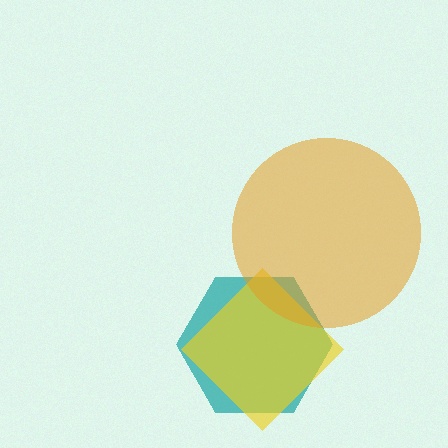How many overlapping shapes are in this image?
There are 3 overlapping shapes in the image.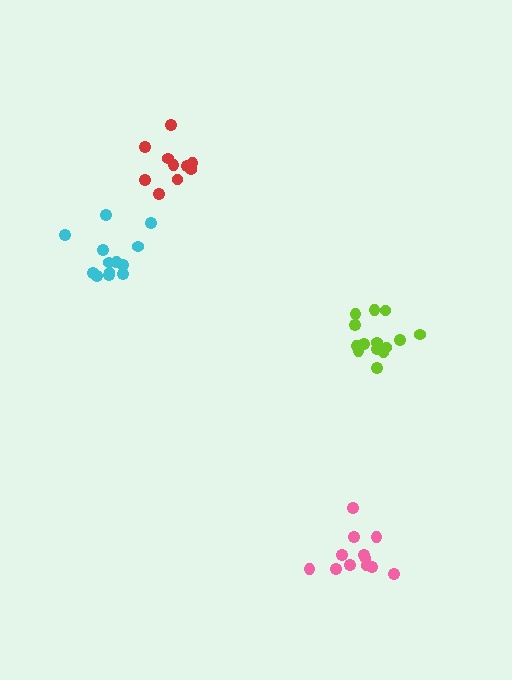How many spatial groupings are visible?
There are 4 spatial groupings.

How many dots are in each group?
Group 1: 13 dots, Group 2: 14 dots, Group 3: 10 dots, Group 4: 12 dots (49 total).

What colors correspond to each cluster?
The clusters are colored: cyan, lime, red, pink.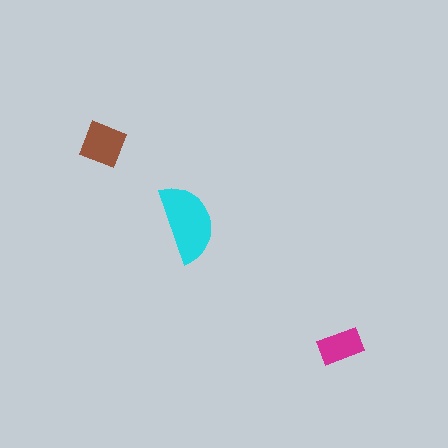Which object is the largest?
The cyan semicircle.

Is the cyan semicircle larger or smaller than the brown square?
Larger.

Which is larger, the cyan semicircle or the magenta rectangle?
The cyan semicircle.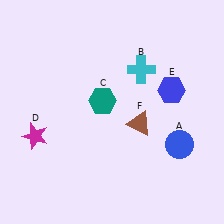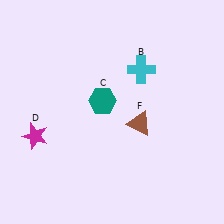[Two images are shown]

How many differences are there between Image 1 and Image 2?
There are 2 differences between the two images.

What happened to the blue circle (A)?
The blue circle (A) was removed in Image 2. It was in the bottom-right area of Image 1.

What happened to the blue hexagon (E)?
The blue hexagon (E) was removed in Image 2. It was in the top-right area of Image 1.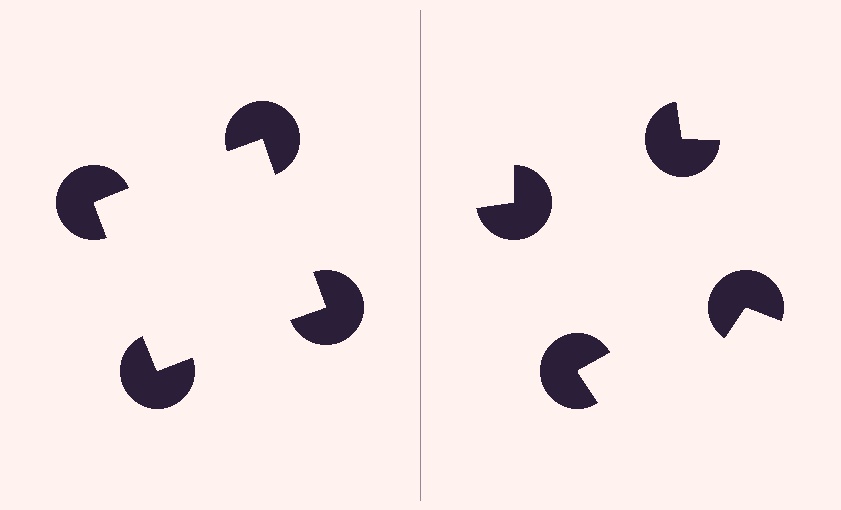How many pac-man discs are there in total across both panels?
8 — 4 on each side.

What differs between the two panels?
The pac-man discs are positioned identically on both sides; only the wedge orientations differ. On the left they align to a square; on the right they are misaligned.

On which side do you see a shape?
An illusory square appears on the left side. On the right side the wedge cuts are rotated, so no coherent shape forms.